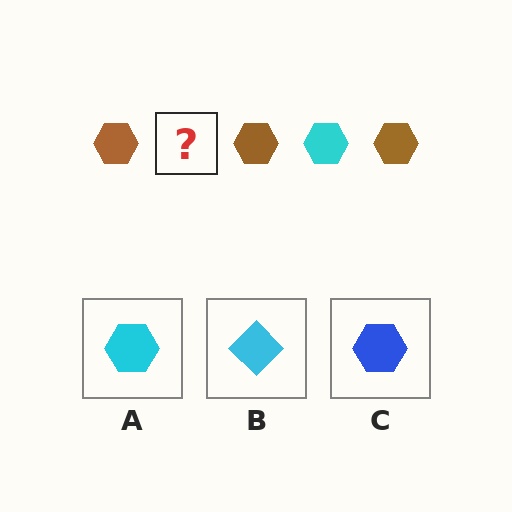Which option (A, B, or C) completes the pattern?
A.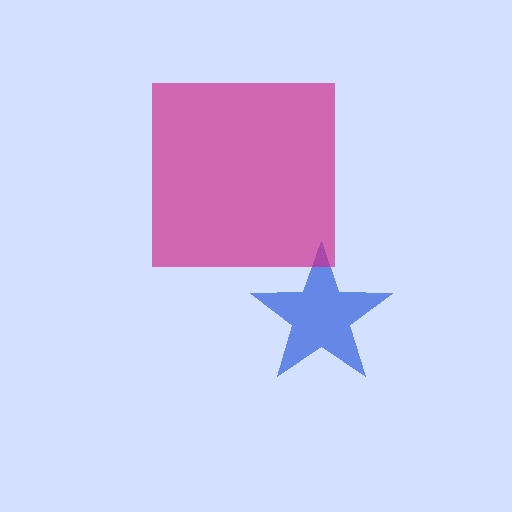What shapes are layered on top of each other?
The layered shapes are: a blue star, a magenta square.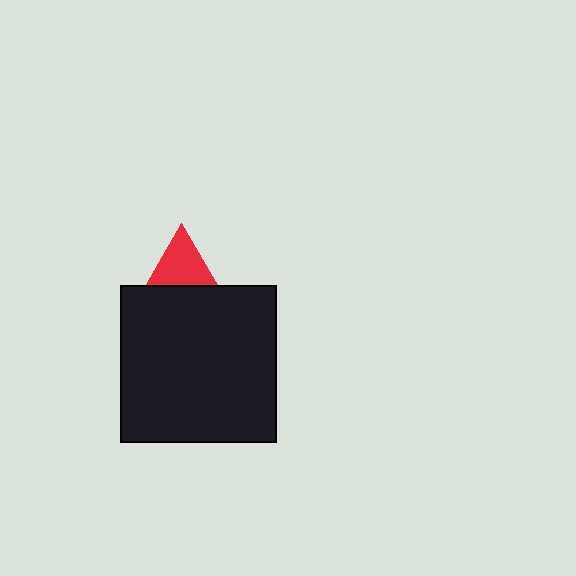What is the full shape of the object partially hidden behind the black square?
The partially hidden object is a red triangle.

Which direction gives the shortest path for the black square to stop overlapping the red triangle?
Moving down gives the shortest separation.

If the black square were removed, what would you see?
You would see the complete red triangle.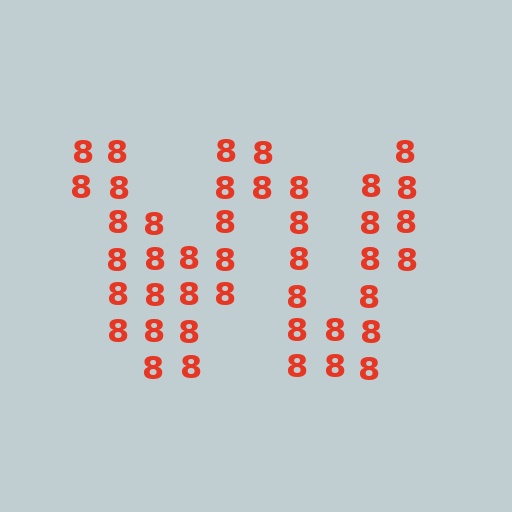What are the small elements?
The small elements are digit 8's.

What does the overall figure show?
The overall figure shows the letter W.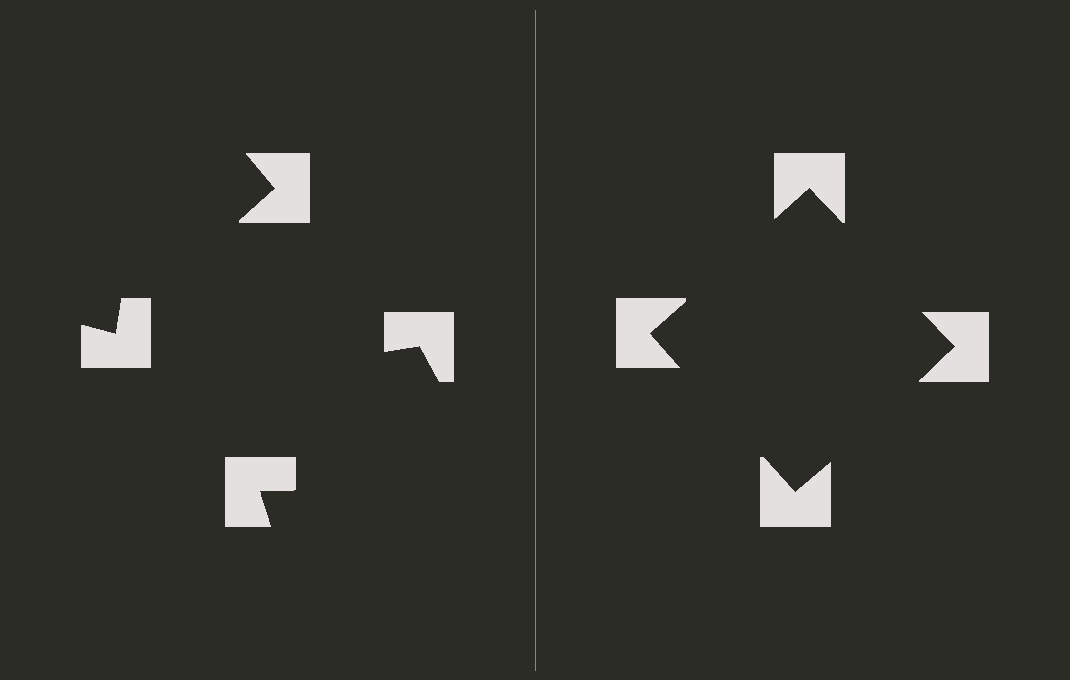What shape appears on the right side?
An illusory square.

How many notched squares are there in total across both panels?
8 — 4 on each side.